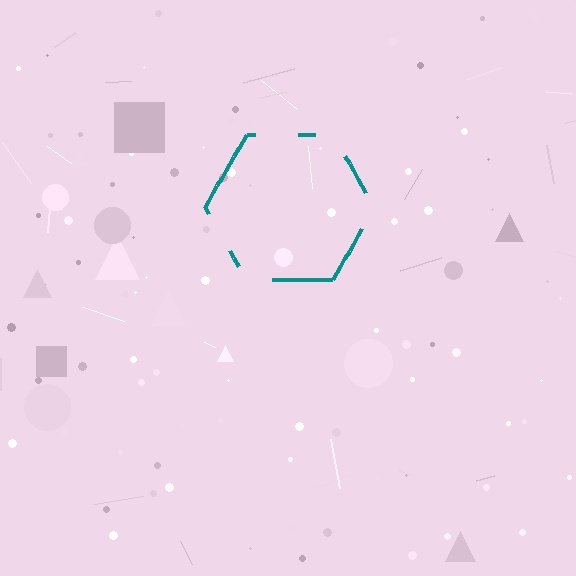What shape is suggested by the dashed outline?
The dashed outline suggests a hexagon.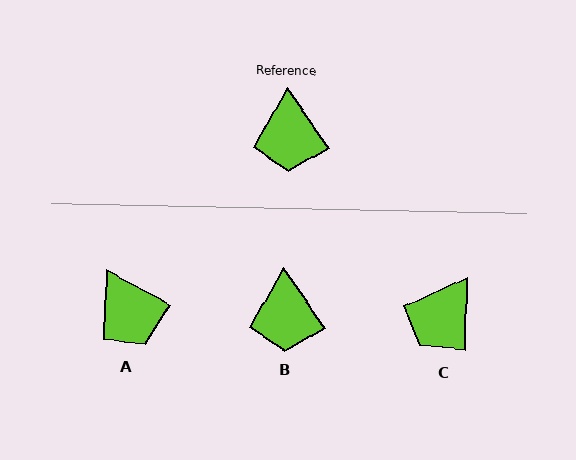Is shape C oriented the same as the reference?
No, it is off by about 36 degrees.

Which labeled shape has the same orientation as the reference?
B.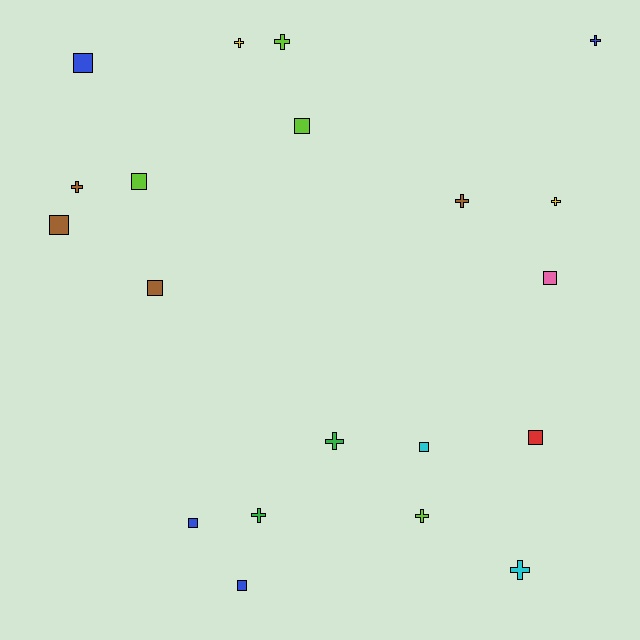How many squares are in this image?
There are 10 squares.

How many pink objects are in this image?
There is 1 pink object.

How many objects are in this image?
There are 20 objects.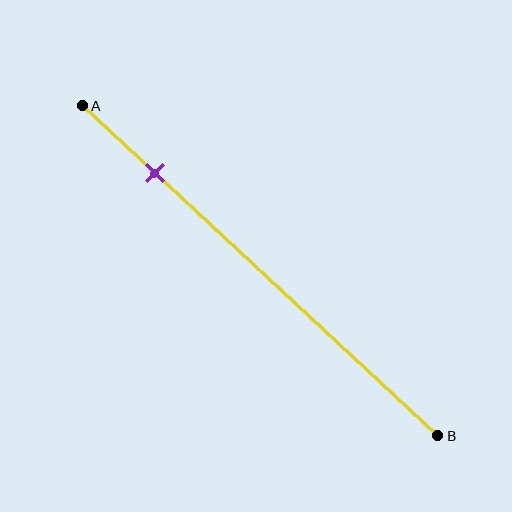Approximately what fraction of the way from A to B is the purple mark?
The purple mark is approximately 20% of the way from A to B.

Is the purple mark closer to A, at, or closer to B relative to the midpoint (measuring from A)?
The purple mark is closer to point A than the midpoint of segment AB.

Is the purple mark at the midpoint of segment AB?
No, the mark is at about 20% from A, not at the 50% midpoint.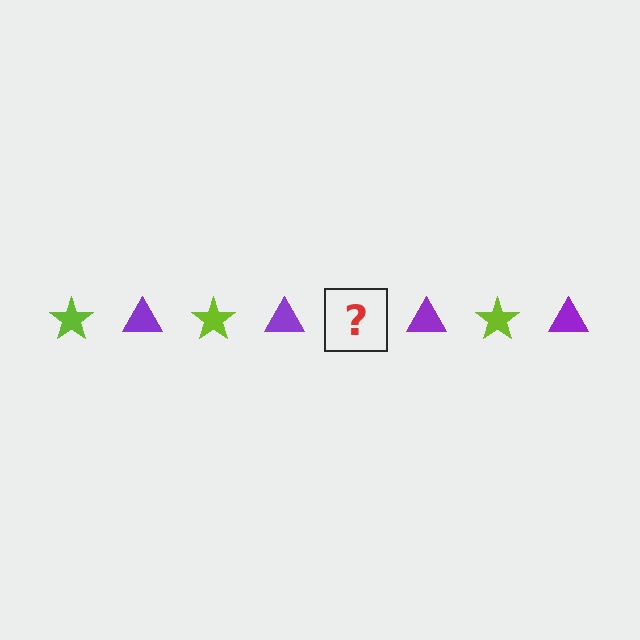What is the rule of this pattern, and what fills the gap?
The rule is that the pattern alternates between lime star and purple triangle. The gap should be filled with a lime star.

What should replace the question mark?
The question mark should be replaced with a lime star.